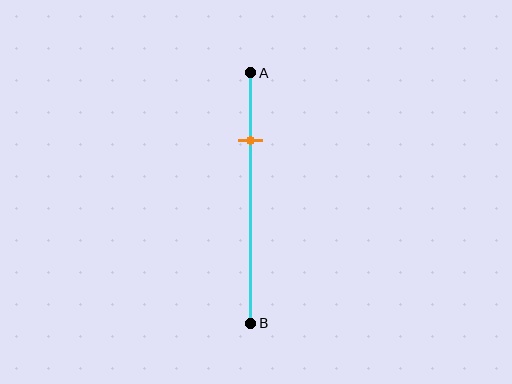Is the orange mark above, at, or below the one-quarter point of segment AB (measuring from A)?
The orange mark is approximately at the one-quarter point of segment AB.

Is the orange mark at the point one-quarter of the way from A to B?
Yes, the mark is approximately at the one-quarter point.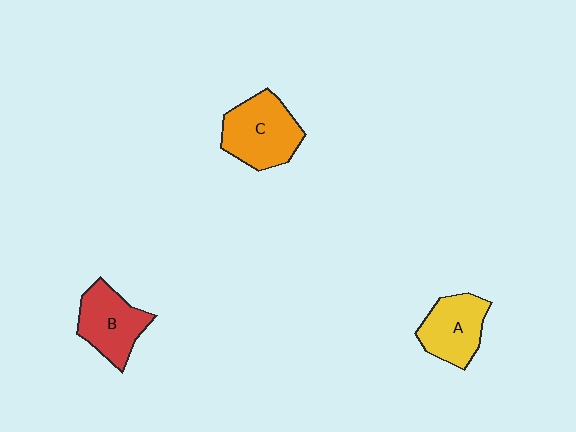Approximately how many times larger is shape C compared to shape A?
Approximately 1.2 times.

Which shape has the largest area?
Shape C (orange).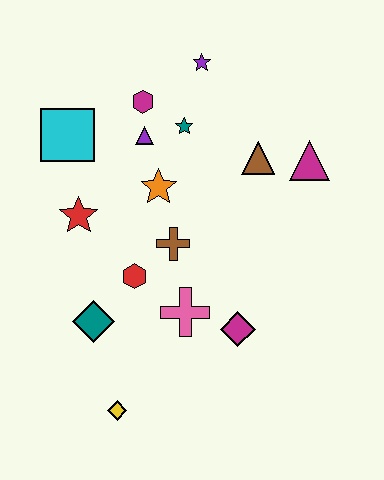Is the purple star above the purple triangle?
Yes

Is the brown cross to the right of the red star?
Yes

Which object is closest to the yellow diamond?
The teal diamond is closest to the yellow diamond.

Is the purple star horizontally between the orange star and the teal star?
No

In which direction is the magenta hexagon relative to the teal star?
The magenta hexagon is to the left of the teal star.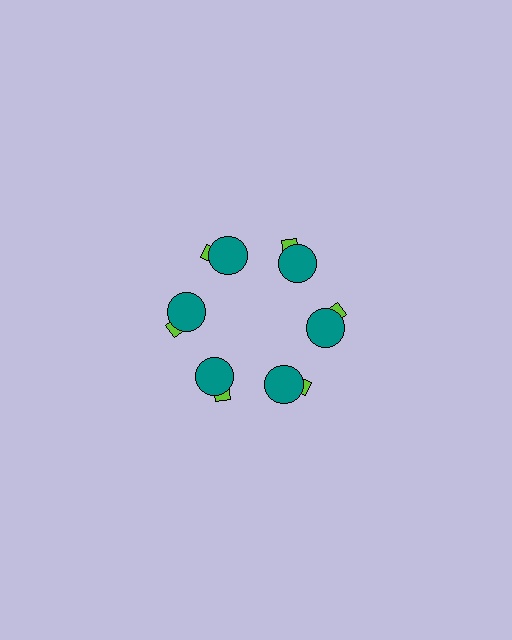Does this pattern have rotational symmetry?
Yes, this pattern has 6-fold rotational symmetry. It looks the same after rotating 60 degrees around the center.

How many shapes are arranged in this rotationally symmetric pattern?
There are 12 shapes, arranged in 6 groups of 2.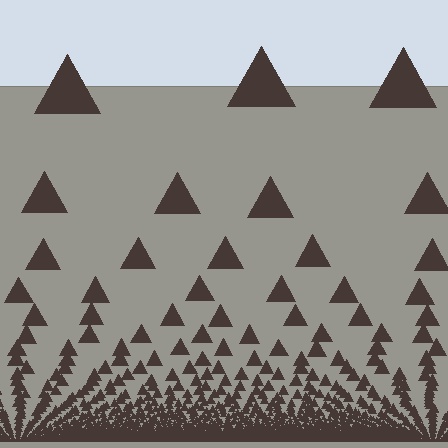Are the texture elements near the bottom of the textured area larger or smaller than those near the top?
Smaller. The gradient is inverted — elements near the bottom are smaller and denser.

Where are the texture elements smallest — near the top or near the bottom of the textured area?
Near the bottom.